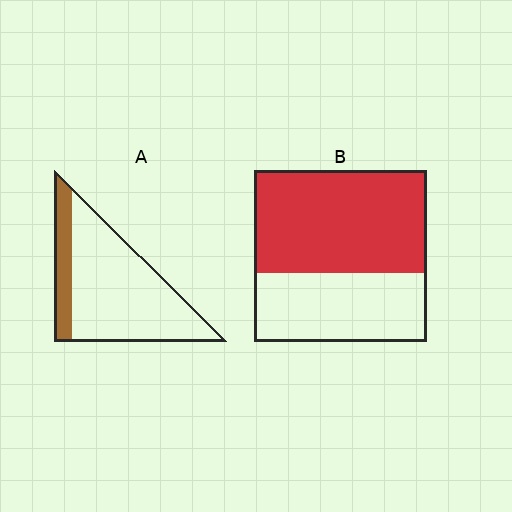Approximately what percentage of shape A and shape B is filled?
A is approximately 20% and B is approximately 60%.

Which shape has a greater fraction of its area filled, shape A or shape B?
Shape B.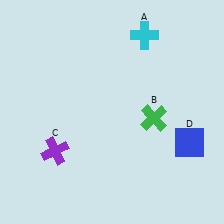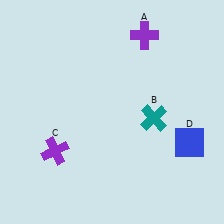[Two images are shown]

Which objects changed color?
A changed from cyan to purple. B changed from green to teal.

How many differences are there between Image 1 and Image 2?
There are 2 differences between the two images.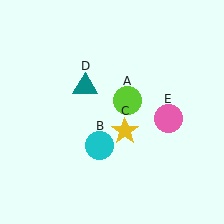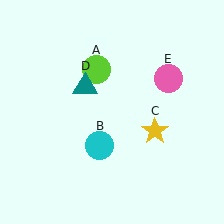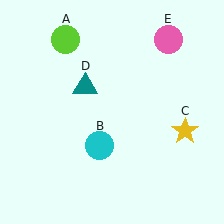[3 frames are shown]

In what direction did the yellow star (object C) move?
The yellow star (object C) moved right.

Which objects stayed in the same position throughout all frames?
Cyan circle (object B) and teal triangle (object D) remained stationary.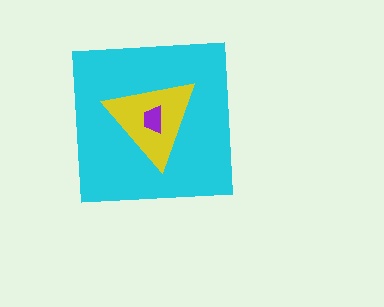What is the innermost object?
The purple trapezoid.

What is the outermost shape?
The cyan square.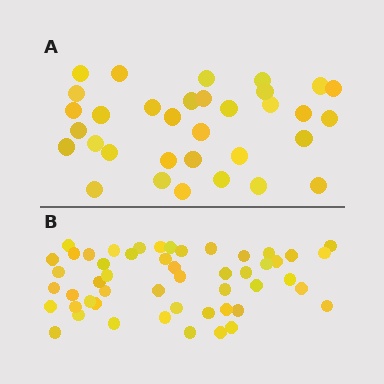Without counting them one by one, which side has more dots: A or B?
Region B (the bottom region) has more dots.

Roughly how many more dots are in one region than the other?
Region B has approximately 20 more dots than region A.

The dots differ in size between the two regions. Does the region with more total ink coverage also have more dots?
No. Region A has more total ink coverage because its dots are larger, but region B actually contains more individual dots. Total area can be misleading — the number of items is what matters here.